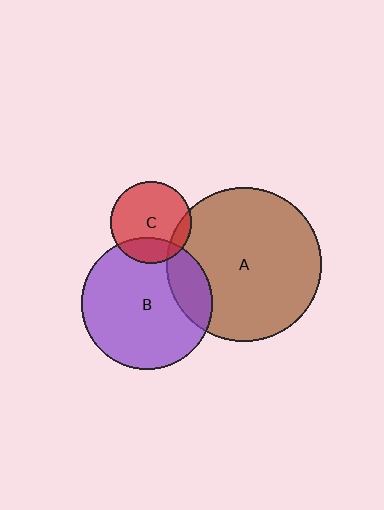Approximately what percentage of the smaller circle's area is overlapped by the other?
Approximately 10%.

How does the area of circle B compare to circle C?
Approximately 2.6 times.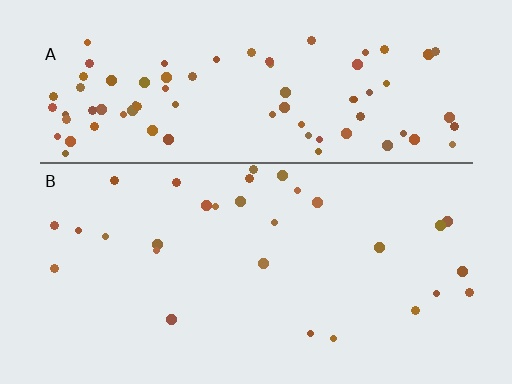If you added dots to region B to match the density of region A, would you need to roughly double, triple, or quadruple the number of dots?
Approximately triple.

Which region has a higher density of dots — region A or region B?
A (the top).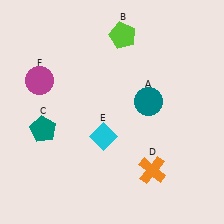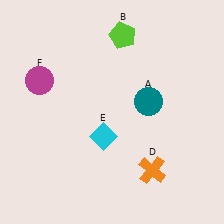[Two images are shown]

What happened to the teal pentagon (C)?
The teal pentagon (C) was removed in Image 2. It was in the bottom-left area of Image 1.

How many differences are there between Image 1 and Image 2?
There is 1 difference between the two images.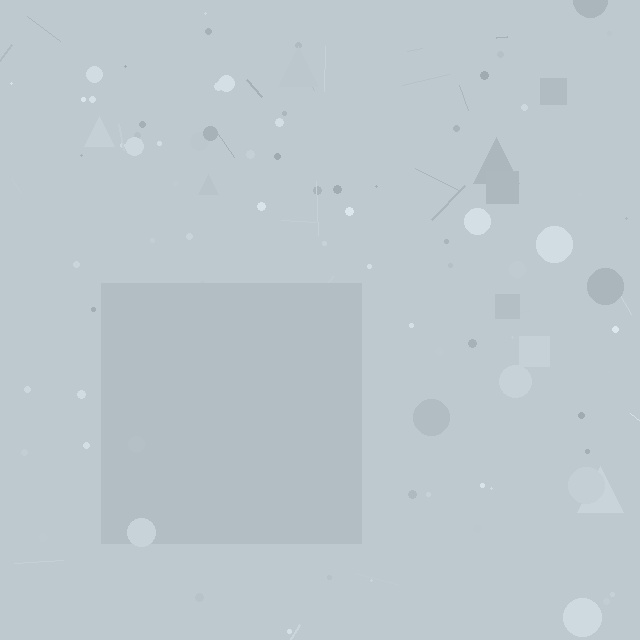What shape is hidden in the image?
A square is hidden in the image.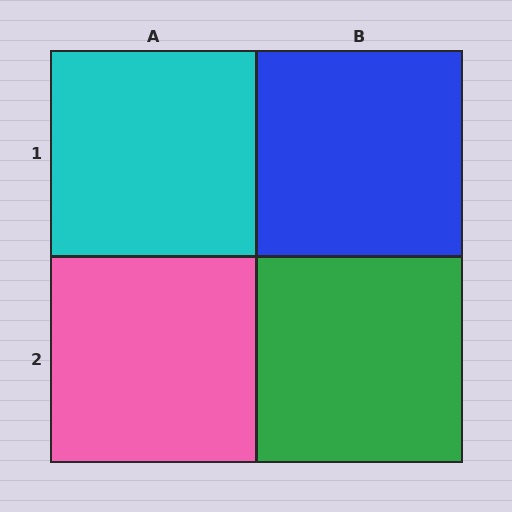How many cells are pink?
1 cell is pink.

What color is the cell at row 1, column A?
Cyan.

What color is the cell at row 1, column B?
Blue.